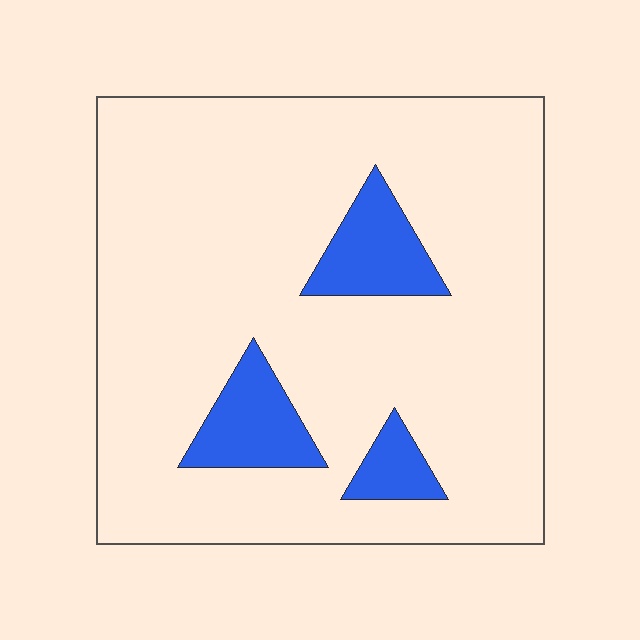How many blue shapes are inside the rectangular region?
3.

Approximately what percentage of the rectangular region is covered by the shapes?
Approximately 15%.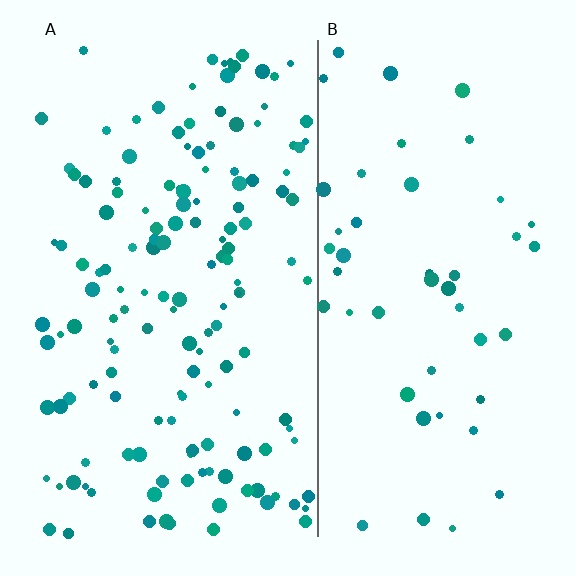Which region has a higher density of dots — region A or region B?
A (the left).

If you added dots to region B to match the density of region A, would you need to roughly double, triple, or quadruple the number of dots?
Approximately triple.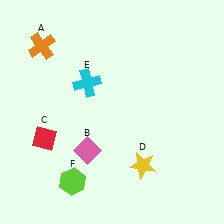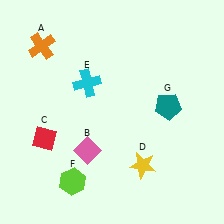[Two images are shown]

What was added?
A teal pentagon (G) was added in Image 2.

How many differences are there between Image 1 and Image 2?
There is 1 difference between the two images.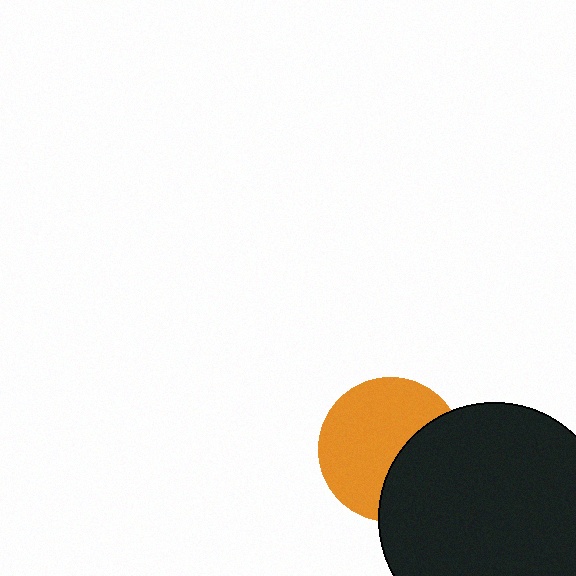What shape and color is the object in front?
The object in front is a black circle.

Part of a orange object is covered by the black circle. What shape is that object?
It is a circle.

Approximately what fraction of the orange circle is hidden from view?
Roughly 37% of the orange circle is hidden behind the black circle.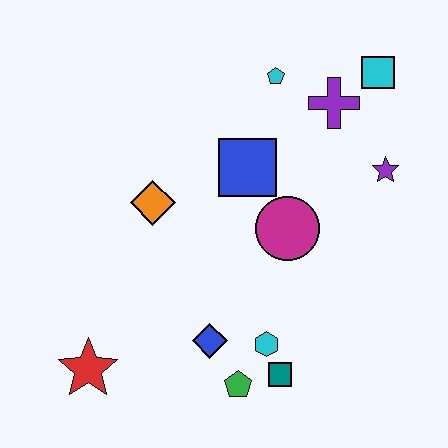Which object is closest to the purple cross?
The cyan square is closest to the purple cross.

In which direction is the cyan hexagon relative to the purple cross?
The cyan hexagon is below the purple cross.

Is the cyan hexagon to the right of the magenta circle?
No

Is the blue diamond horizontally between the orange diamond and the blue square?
Yes